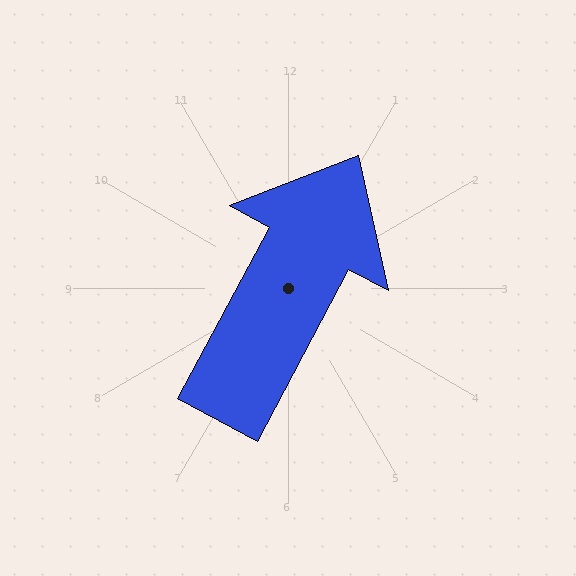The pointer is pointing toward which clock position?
Roughly 1 o'clock.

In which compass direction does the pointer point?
Northeast.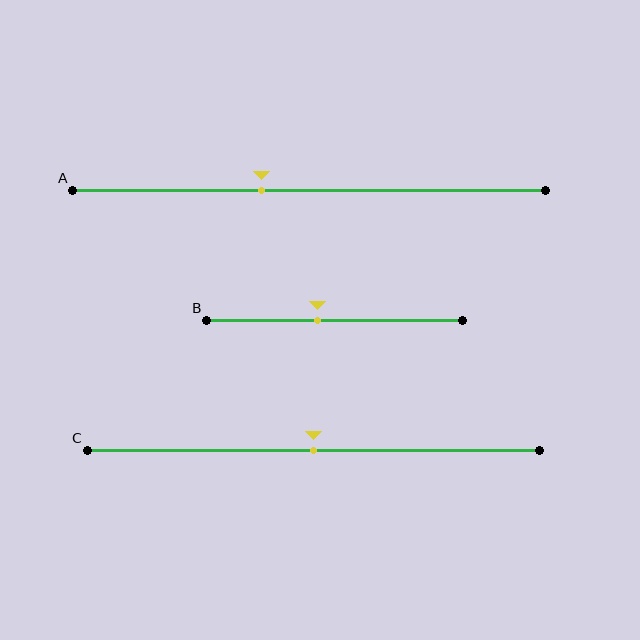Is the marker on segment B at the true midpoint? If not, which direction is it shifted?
No, the marker on segment B is shifted to the left by about 7% of the segment length.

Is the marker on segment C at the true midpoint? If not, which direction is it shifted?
Yes, the marker on segment C is at the true midpoint.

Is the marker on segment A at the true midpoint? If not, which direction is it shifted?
No, the marker on segment A is shifted to the left by about 10% of the segment length.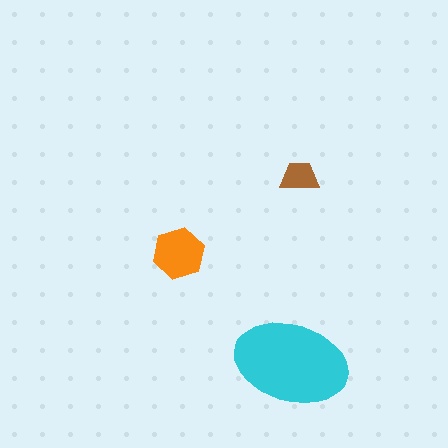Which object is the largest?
The cyan ellipse.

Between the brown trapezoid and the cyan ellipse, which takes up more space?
The cyan ellipse.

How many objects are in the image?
There are 3 objects in the image.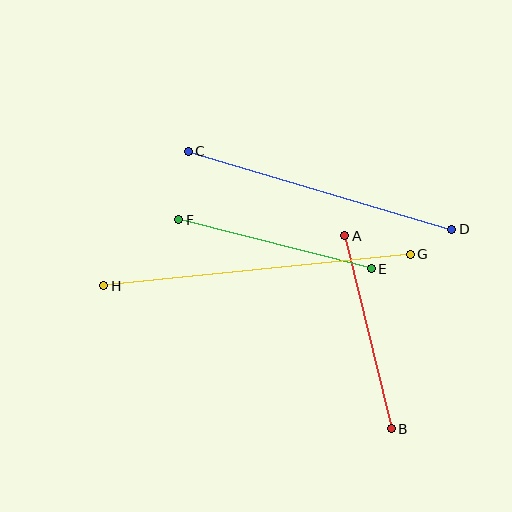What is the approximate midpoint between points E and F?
The midpoint is at approximately (275, 244) pixels.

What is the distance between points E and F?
The distance is approximately 199 pixels.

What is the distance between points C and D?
The distance is approximately 275 pixels.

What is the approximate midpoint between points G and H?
The midpoint is at approximately (257, 270) pixels.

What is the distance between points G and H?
The distance is approximately 308 pixels.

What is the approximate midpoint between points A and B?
The midpoint is at approximately (368, 332) pixels.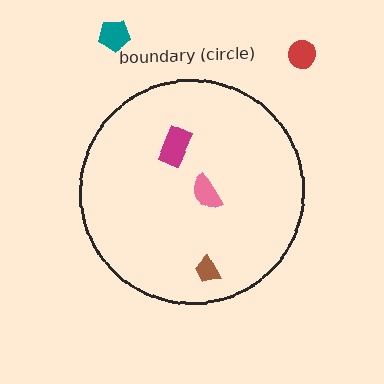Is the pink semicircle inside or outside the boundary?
Inside.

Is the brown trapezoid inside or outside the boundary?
Inside.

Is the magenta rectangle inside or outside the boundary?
Inside.